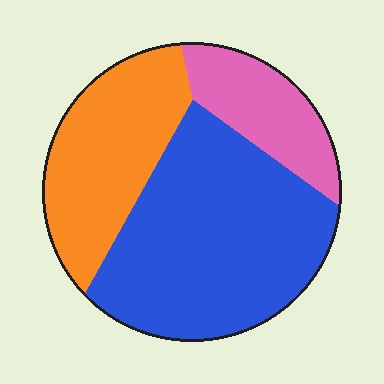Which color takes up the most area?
Blue, at roughly 55%.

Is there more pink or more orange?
Orange.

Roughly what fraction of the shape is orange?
Orange covers roughly 30% of the shape.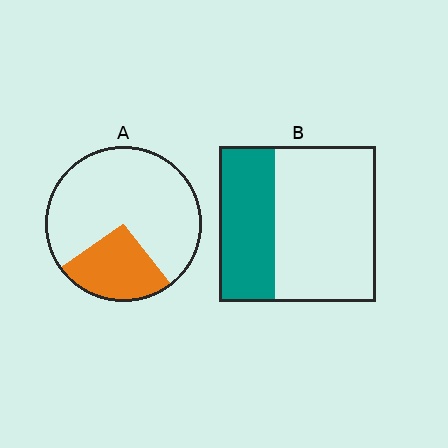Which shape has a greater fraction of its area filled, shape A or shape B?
Shape B.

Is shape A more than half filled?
No.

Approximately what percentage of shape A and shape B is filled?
A is approximately 25% and B is approximately 35%.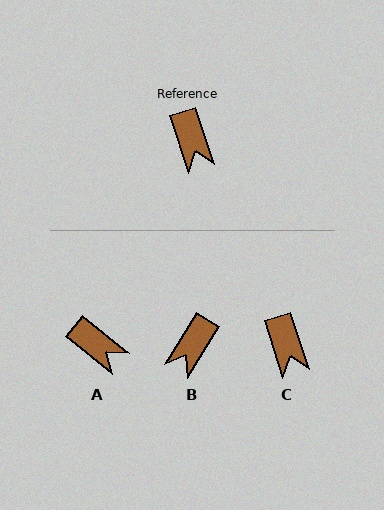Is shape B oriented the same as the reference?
No, it is off by about 49 degrees.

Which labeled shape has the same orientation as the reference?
C.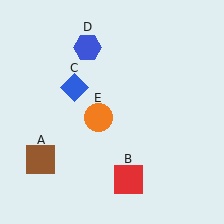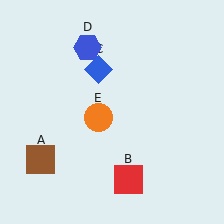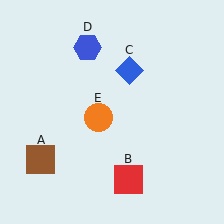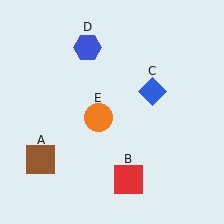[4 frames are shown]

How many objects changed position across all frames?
1 object changed position: blue diamond (object C).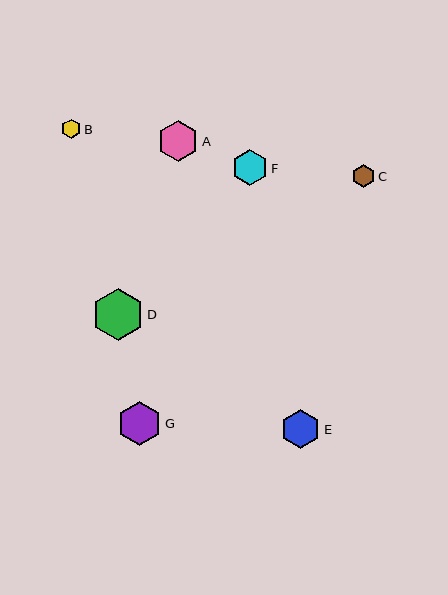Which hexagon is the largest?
Hexagon D is the largest with a size of approximately 52 pixels.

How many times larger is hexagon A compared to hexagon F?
Hexagon A is approximately 1.1 times the size of hexagon F.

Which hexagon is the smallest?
Hexagon B is the smallest with a size of approximately 19 pixels.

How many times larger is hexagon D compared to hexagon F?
Hexagon D is approximately 1.5 times the size of hexagon F.